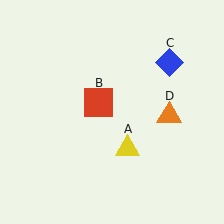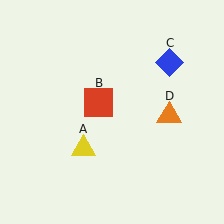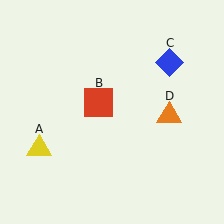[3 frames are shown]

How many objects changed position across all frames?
1 object changed position: yellow triangle (object A).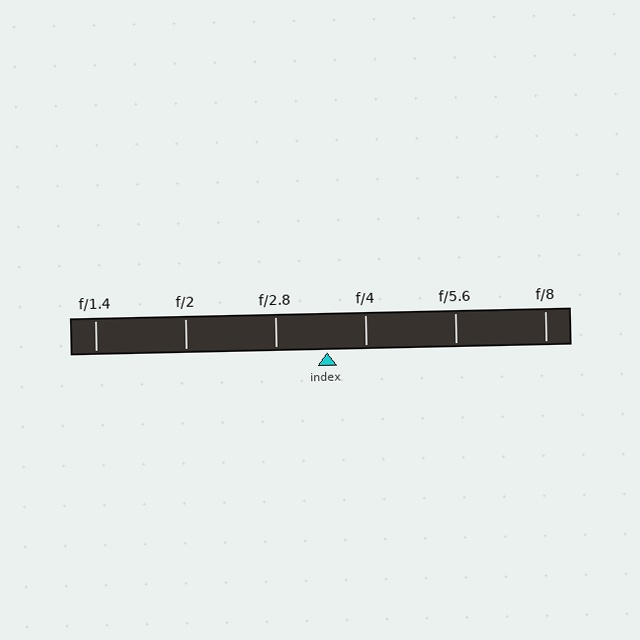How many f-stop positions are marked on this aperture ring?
There are 6 f-stop positions marked.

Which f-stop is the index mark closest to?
The index mark is closest to f/4.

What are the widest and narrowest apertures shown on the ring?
The widest aperture shown is f/1.4 and the narrowest is f/8.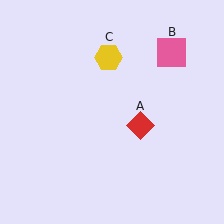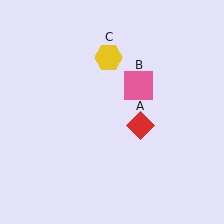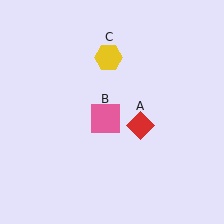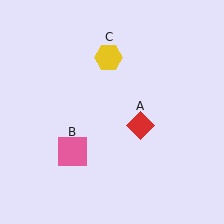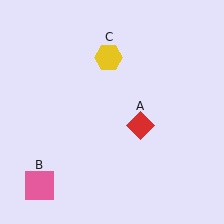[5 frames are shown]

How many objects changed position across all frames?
1 object changed position: pink square (object B).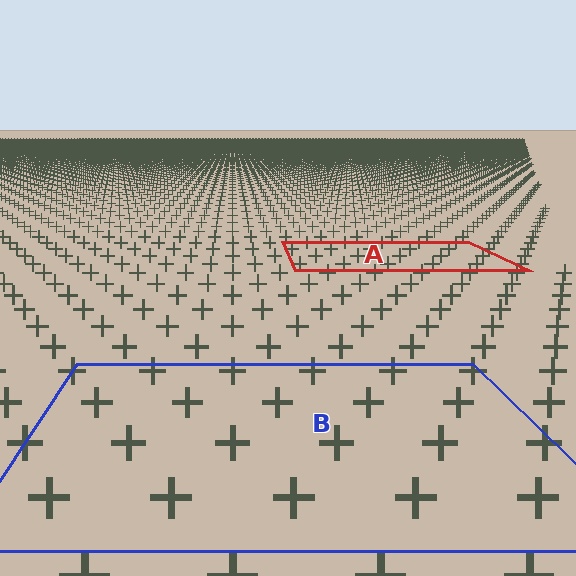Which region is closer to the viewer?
Region B is closer. The texture elements there are larger and more spread out.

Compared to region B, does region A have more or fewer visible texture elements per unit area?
Region A has more texture elements per unit area — they are packed more densely because it is farther away.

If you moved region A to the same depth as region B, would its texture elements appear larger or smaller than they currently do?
They would appear larger. At a closer depth, the same texture elements are projected at a bigger on-screen size.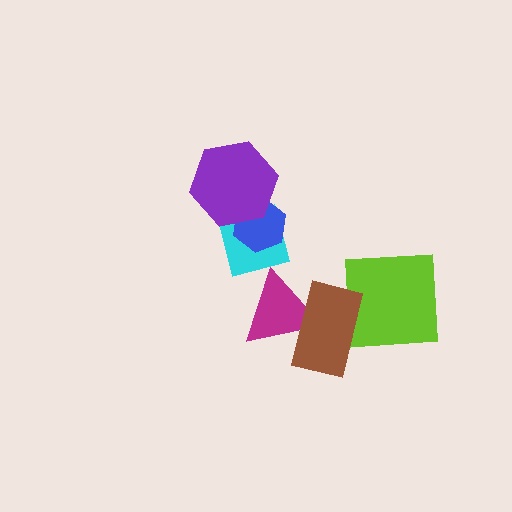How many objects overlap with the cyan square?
3 objects overlap with the cyan square.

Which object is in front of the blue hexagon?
The purple hexagon is in front of the blue hexagon.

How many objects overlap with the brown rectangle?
2 objects overlap with the brown rectangle.